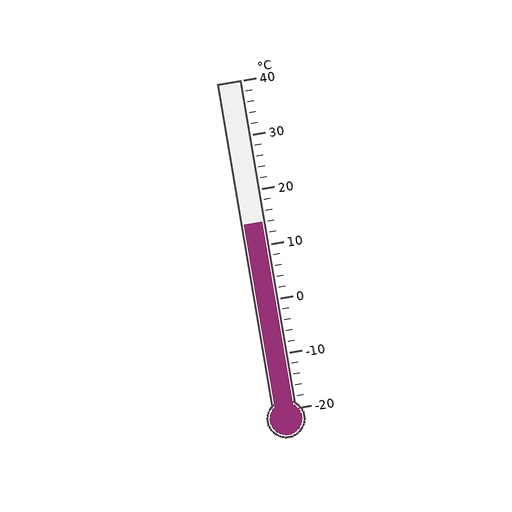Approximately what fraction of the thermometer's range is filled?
The thermometer is filled to approximately 55% of its range.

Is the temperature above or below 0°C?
The temperature is above 0°C.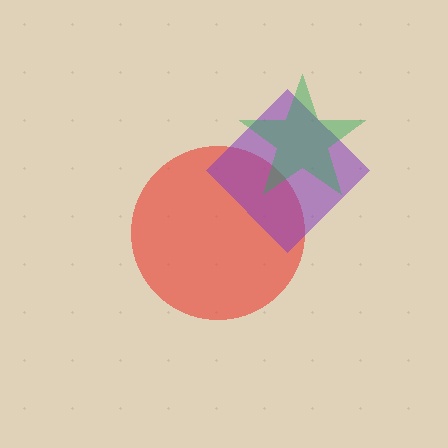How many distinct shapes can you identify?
There are 3 distinct shapes: a red circle, a purple diamond, a green star.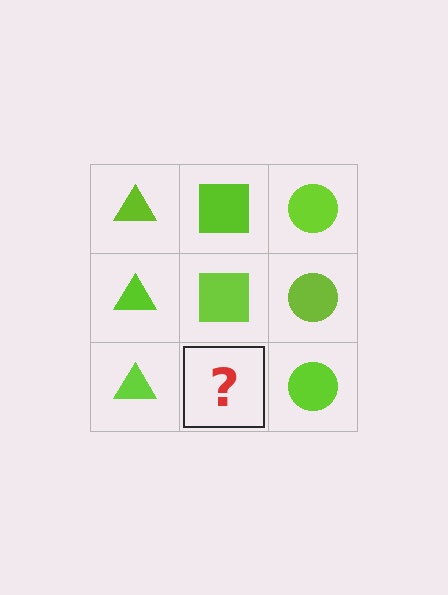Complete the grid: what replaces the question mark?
The question mark should be replaced with a lime square.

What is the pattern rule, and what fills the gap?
The rule is that each column has a consistent shape. The gap should be filled with a lime square.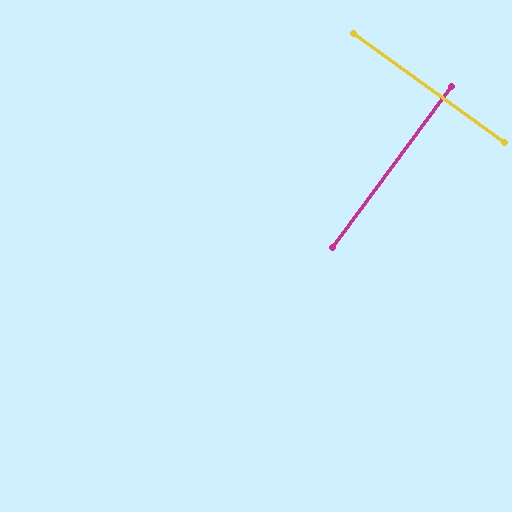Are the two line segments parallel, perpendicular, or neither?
Perpendicular — they meet at approximately 89°.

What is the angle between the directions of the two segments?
Approximately 89 degrees.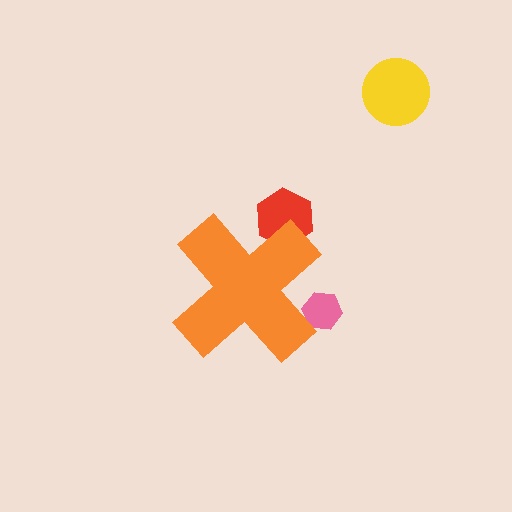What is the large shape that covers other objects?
An orange cross.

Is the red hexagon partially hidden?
Yes, the red hexagon is partially hidden behind the orange cross.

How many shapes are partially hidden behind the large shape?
2 shapes are partially hidden.